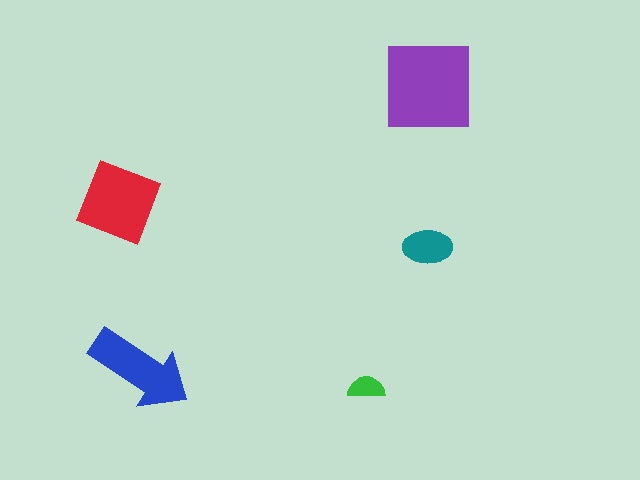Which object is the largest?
The purple square.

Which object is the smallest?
The green semicircle.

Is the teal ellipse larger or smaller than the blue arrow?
Smaller.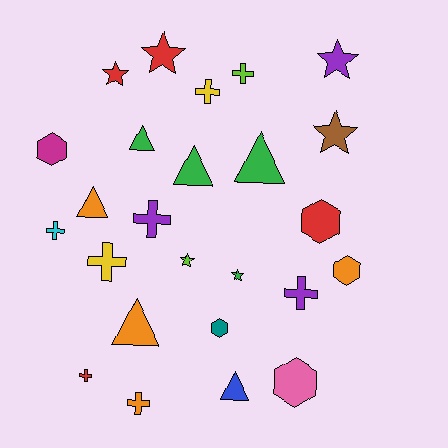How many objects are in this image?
There are 25 objects.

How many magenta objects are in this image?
There is 1 magenta object.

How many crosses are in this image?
There are 8 crosses.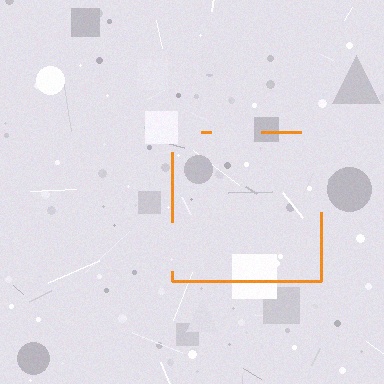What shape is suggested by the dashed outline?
The dashed outline suggests a square.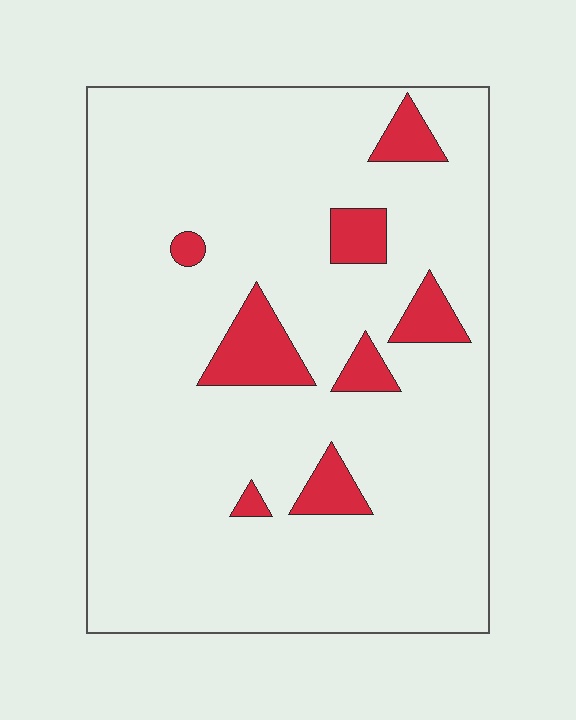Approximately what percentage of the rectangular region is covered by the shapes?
Approximately 10%.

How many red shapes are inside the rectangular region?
8.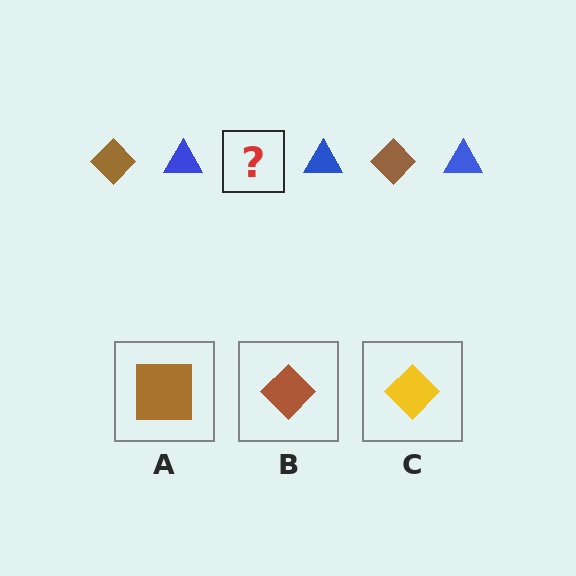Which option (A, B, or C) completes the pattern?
B.